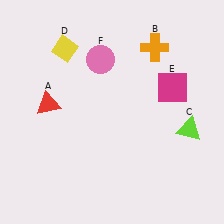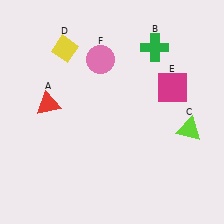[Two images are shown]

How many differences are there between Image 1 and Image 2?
There is 1 difference between the two images.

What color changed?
The cross (B) changed from orange in Image 1 to green in Image 2.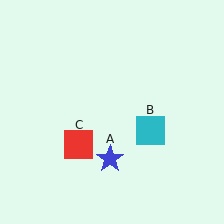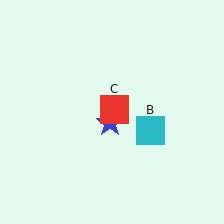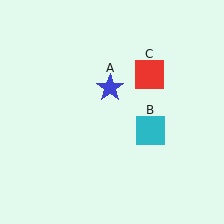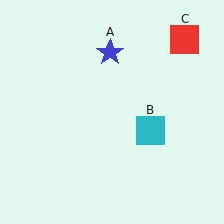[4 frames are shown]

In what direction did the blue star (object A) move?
The blue star (object A) moved up.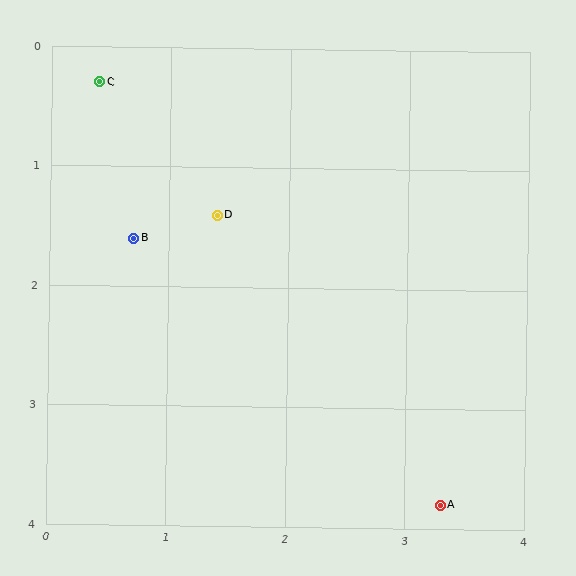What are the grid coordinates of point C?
Point C is at approximately (0.4, 0.3).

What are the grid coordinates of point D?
Point D is at approximately (1.4, 1.4).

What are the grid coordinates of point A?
Point A is at approximately (3.3, 3.8).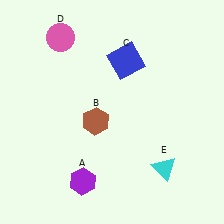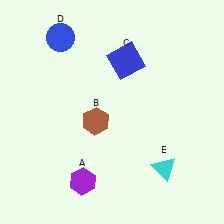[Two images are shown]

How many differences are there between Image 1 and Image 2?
There is 1 difference between the two images.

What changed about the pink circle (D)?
In Image 1, D is pink. In Image 2, it changed to blue.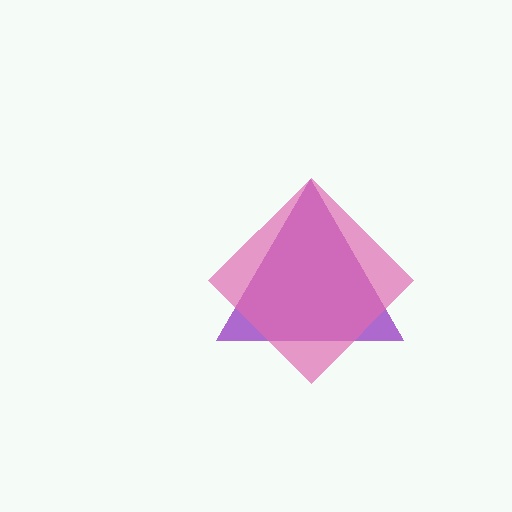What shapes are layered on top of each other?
The layered shapes are: a purple triangle, a pink diamond.